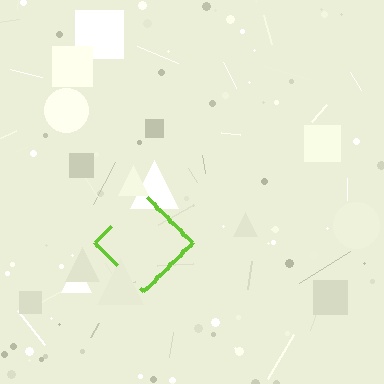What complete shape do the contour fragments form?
The contour fragments form a diamond.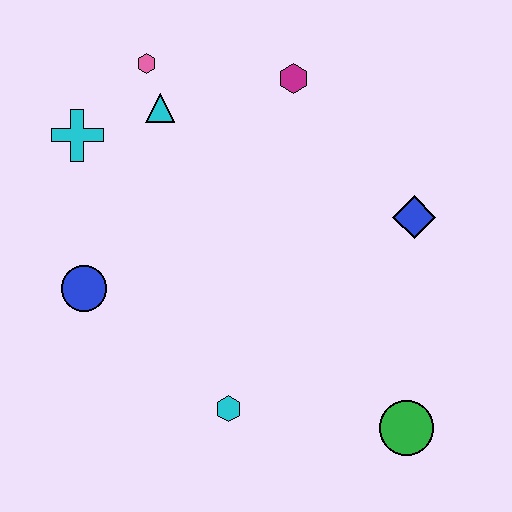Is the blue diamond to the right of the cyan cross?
Yes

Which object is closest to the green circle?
The cyan hexagon is closest to the green circle.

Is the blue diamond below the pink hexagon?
Yes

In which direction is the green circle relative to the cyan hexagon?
The green circle is to the right of the cyan hexagon.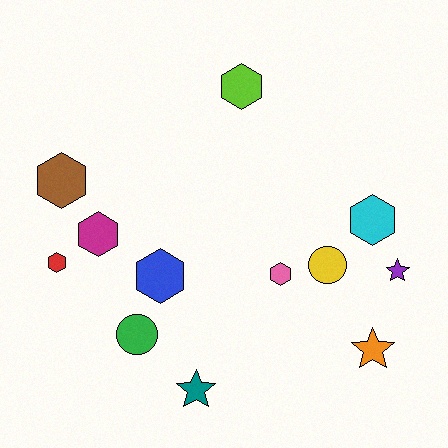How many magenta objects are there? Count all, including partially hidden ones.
There is 1 magenta object.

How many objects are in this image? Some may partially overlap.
There are 12 objects.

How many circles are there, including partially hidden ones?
There are 2 circles.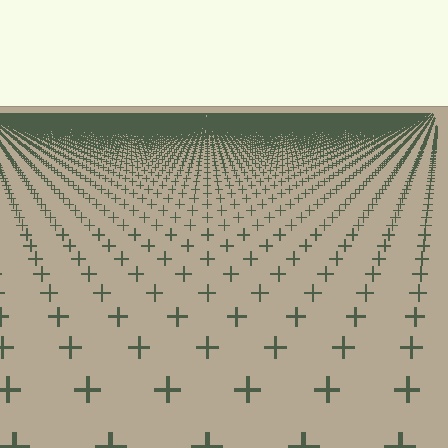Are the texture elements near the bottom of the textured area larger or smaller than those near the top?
Larger. Near the bottom, elements are closer to the viewer and appear at a bigger on-screen size.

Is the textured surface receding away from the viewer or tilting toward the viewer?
The surface is receding away from the viewer. Texture elements get smaller and denser toward the top.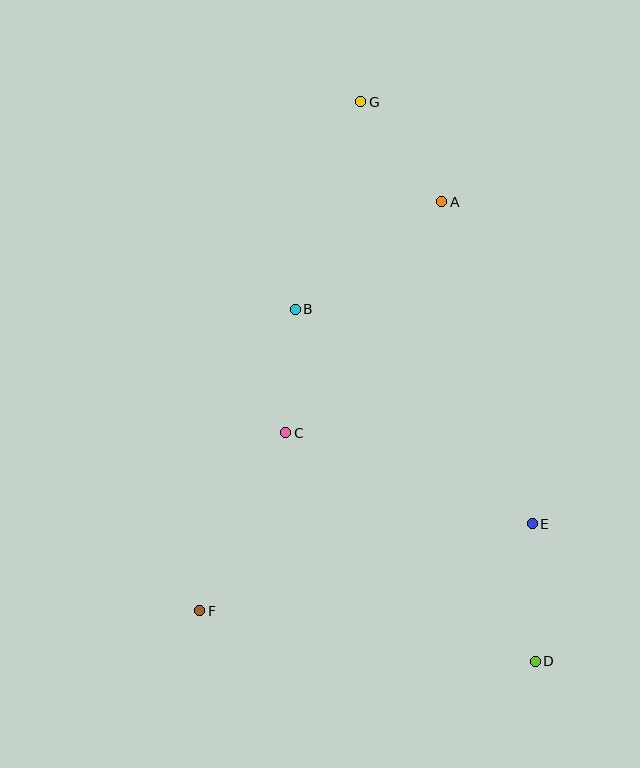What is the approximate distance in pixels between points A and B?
The distance between A and B is approximately 182 pixels.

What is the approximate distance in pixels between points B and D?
The distance between B and D is approximately 426 pixels.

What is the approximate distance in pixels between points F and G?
The distance between F and G is approximately 534 pixels.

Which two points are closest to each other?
Points B and C are closest to each other.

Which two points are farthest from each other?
Points D and G are farthest from each other.